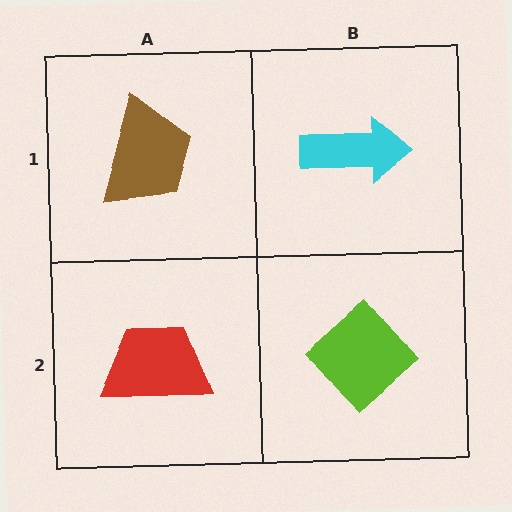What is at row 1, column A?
A brown trapezoid.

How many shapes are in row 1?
2 shapes.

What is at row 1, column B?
A cyan arrow.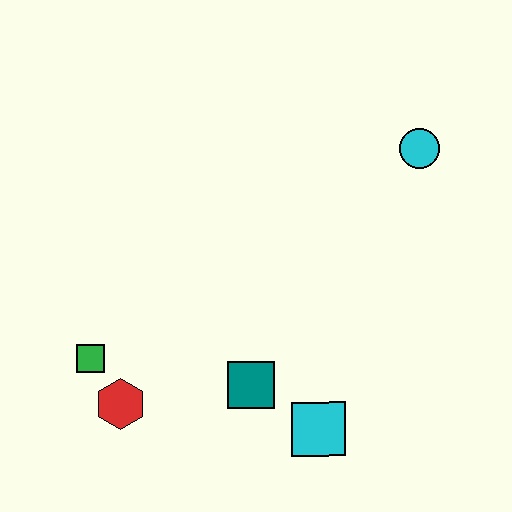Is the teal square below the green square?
Yes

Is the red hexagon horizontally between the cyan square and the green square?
Yes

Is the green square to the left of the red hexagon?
Yes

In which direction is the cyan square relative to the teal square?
The cyan square is to the right of the teal square.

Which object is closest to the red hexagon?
The green square is closest to the red hexagon.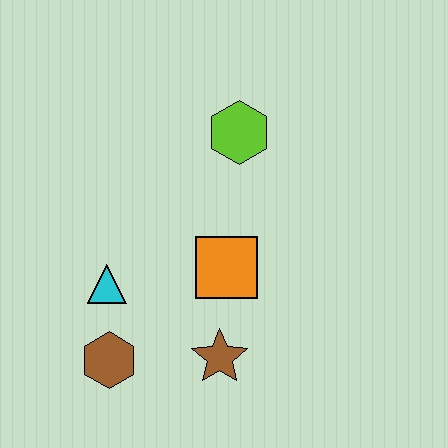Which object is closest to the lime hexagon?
The orange square is closest to the lime hexagon.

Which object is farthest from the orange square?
The brown hexagon is farthest from the orange square.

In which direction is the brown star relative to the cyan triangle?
The brown star is to the right of the cyan triangle.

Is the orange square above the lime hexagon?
No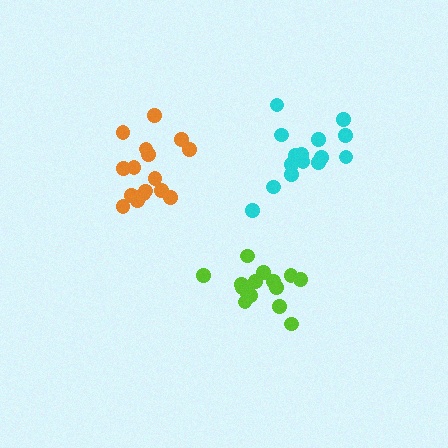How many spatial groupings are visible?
There are 3 spatial groupings.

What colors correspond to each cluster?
The clusters are colored: cyan, lime, orange.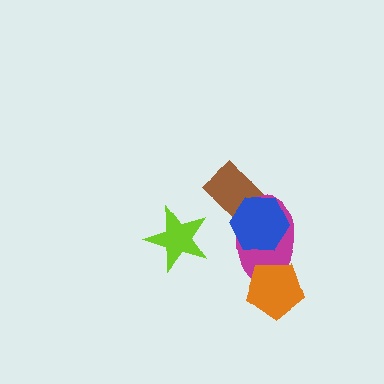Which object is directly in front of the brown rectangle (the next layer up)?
The magenta ellipse is directly in front of the brown rectangle.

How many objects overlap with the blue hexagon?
2 objects overlap with the blue hexagon.